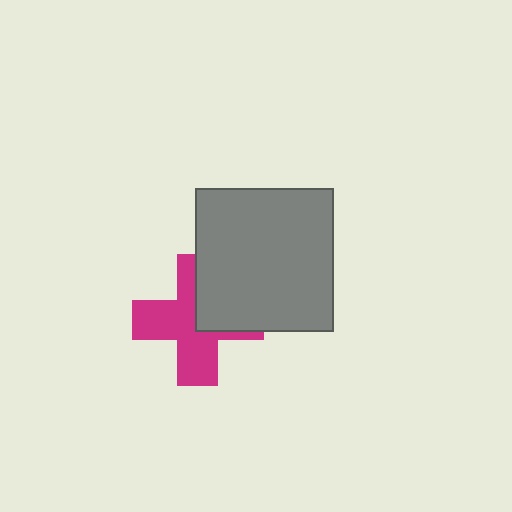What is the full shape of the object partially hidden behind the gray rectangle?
The partially hidden object is a magenta cross.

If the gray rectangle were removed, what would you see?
You would see the complete magenta cross.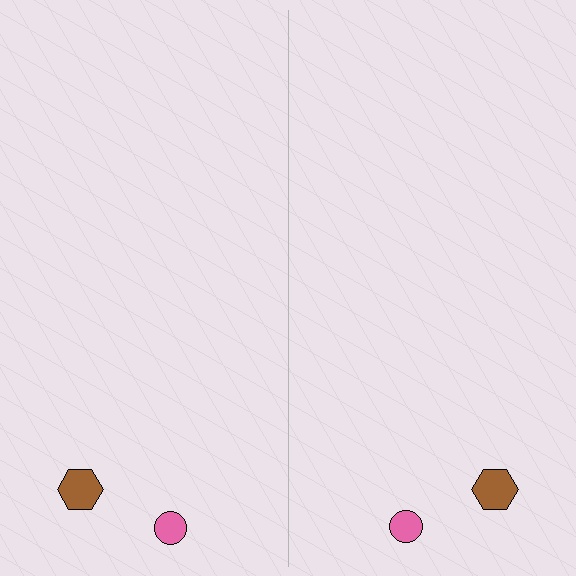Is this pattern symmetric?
Yes, this pattern has bilateral (reflection) symmetry.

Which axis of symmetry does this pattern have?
The pattern has a vertical axis of symmetry running through the center of the image.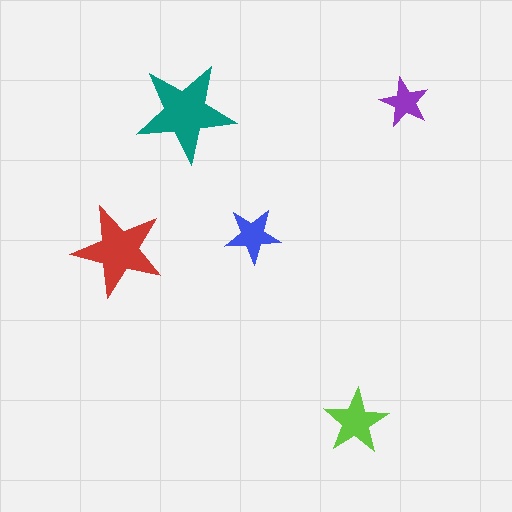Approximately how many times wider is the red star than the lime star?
About 1.5 times wider.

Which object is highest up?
The purple star is topmost.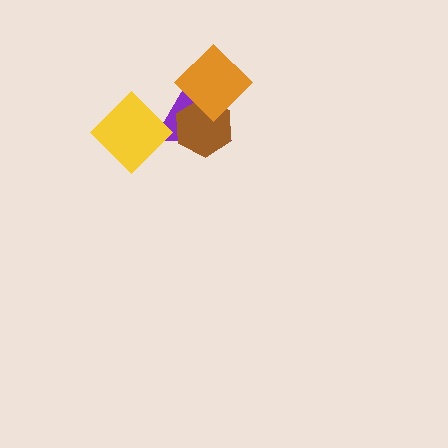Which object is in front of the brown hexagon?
The orange diamond is in front of the brown hexagon.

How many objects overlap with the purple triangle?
3 objects overlap with the purple triangle.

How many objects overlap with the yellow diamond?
1 object overlaps with the yellow diamond.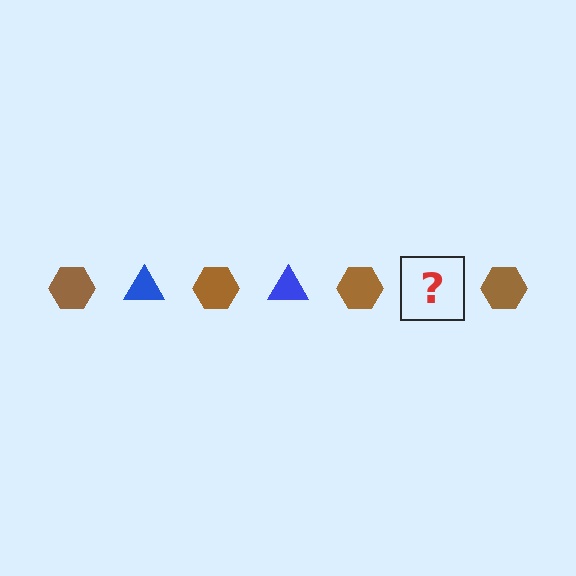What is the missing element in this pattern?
The missing element is a blue triangle.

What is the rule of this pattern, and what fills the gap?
The rule is that the pattern alternates between brown hexagon and blue triangle. The gap should be filled with a blue triangle.